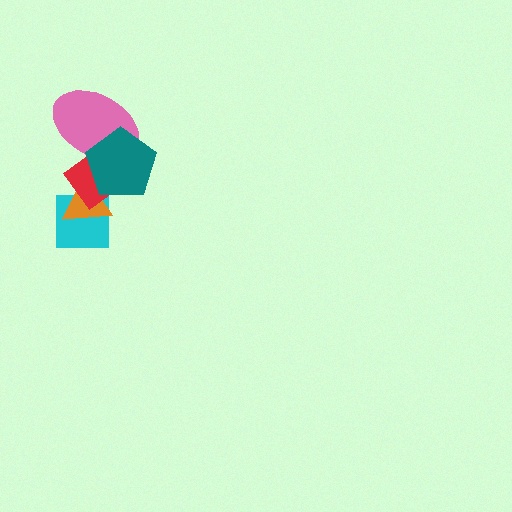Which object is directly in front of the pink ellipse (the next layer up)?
The red diamond is directly in front of the pink ellipse.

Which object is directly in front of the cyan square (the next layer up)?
The orange triangle is directly in front of the cyan square.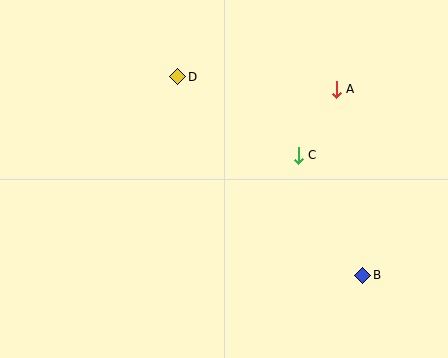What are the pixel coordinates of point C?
Point C is at (298, 155).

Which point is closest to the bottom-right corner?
Point B is closest to the bottom-right corner.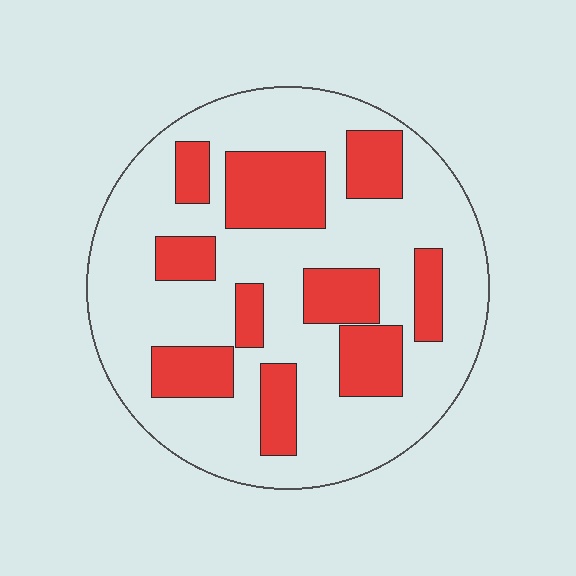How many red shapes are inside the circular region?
10.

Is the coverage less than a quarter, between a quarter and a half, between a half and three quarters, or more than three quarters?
Between a quarter and a half.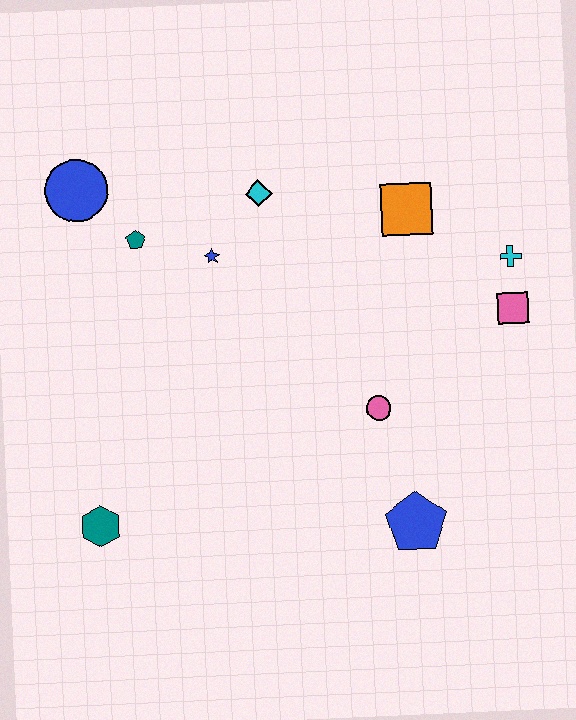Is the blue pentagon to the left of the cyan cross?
Yes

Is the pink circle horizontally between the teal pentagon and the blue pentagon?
Yes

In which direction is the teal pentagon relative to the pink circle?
The teal pentagon is to the left of the pink circle.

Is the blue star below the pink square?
No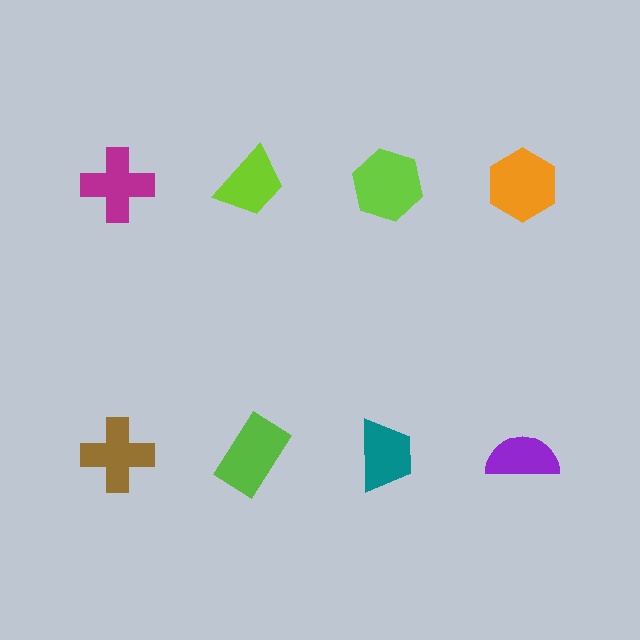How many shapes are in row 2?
4 shapes.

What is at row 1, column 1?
A magenta cross.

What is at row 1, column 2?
A lime trapezoid.